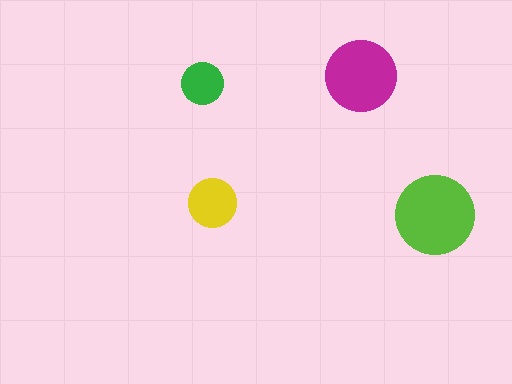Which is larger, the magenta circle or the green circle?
The magenta one.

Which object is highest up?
The magenta circle is topmost.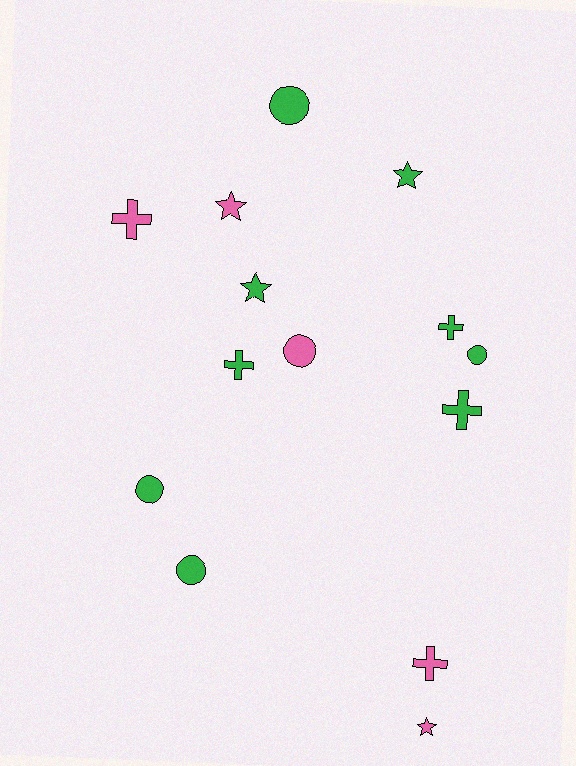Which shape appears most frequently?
Circle, with 5 objects.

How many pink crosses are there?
There are 2 pink crosses.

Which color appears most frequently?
Green, with 9 objects.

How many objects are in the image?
There are 14 objects.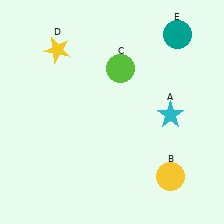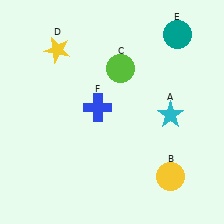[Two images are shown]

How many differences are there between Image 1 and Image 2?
There is 1 difference between the two images.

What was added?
A blue cross (F) was added in Image 2.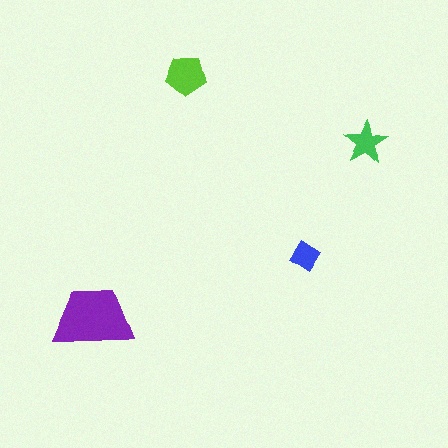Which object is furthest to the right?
The green star is rightmost.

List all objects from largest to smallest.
The purple trapezoid, the lime pentagon, the green star, the blue diamond.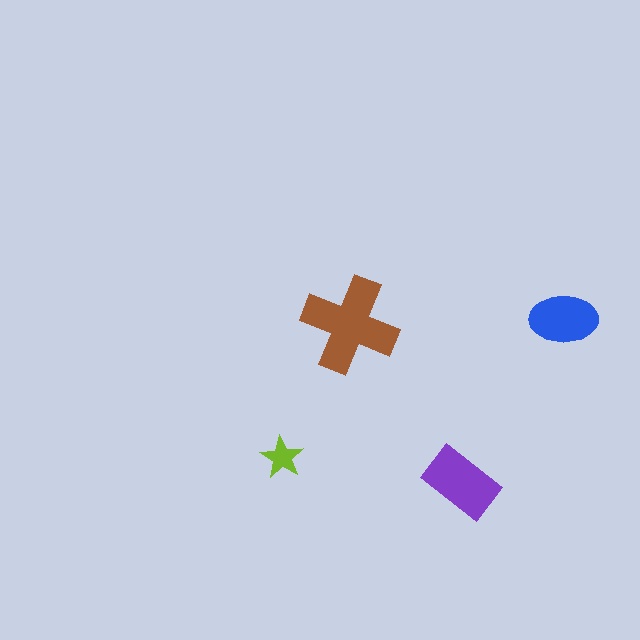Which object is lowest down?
The purple rectangle is bottommost.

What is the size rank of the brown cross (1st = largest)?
1st.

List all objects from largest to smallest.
The brown cross, the purple rectangle, the blue ellipse, the lime star.